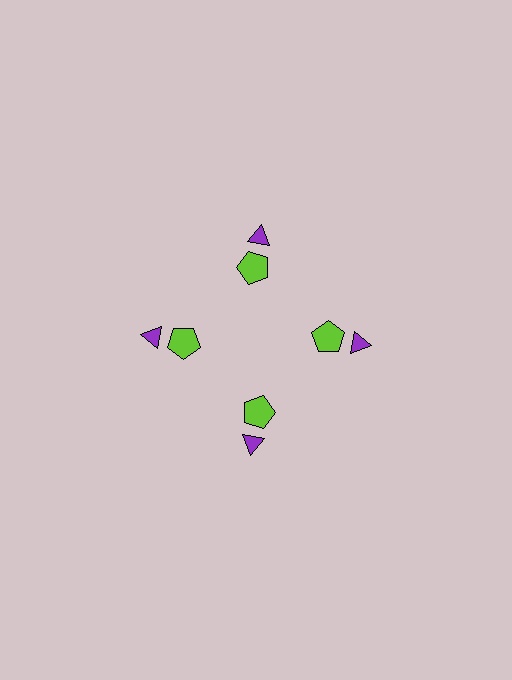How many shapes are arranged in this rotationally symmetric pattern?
There are 8 shapes, arranged in 4 groups of 2.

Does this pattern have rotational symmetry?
Yes, this pattern has 4-fold rotational symmetry. It looks the same after rotating 90 degrees around the center.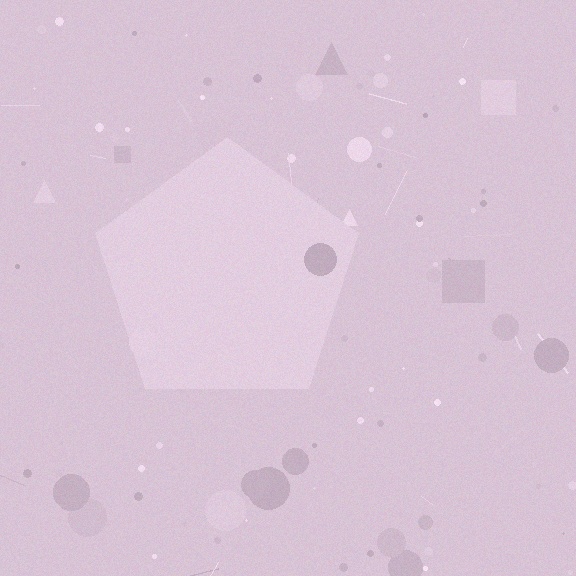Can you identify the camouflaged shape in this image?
The camouflaged shape is a pentagon.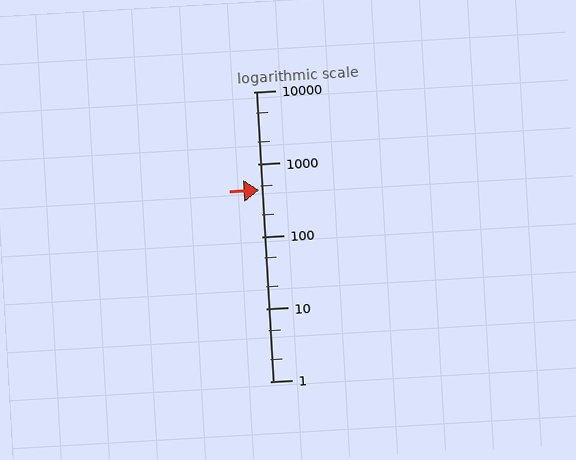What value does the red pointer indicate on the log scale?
The pointer indicates approximately 440.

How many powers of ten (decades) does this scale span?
The scale spans 4 decades, from 1 to 10000.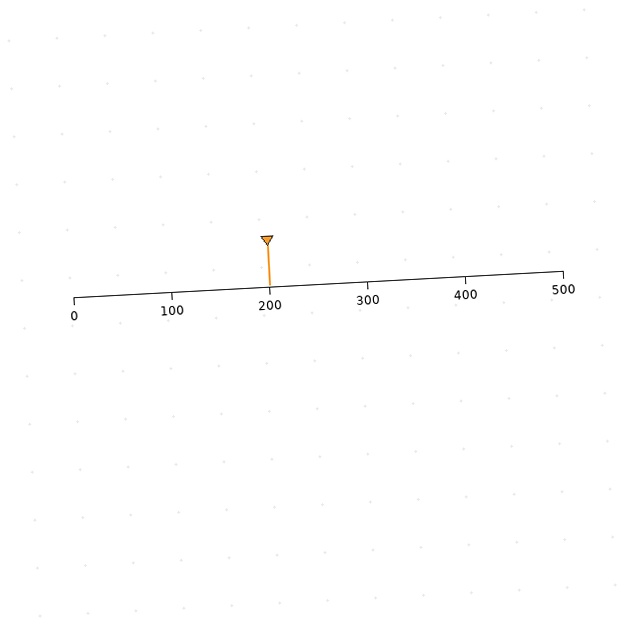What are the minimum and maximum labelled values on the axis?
The axis runs from 0 to 500.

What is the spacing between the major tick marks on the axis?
The major ticks are spaced 100 apart.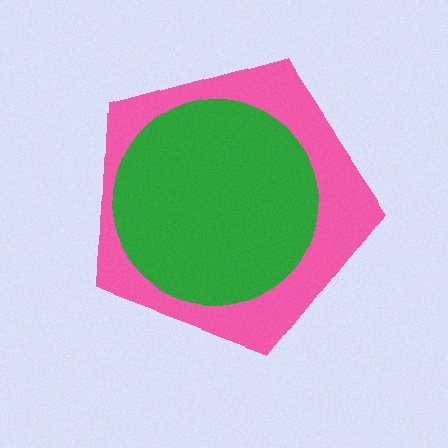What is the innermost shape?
The green circle.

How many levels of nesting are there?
2.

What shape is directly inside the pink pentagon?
The green circle.